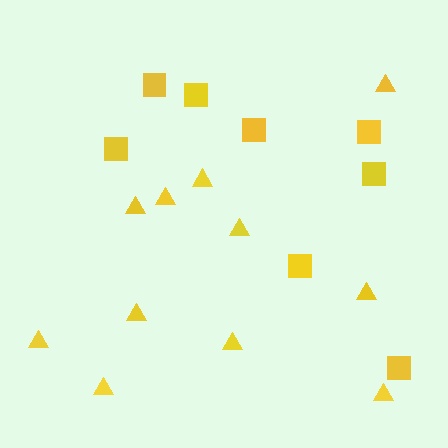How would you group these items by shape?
There are 2 groups: one group of triangles (11) and one group of squares (8).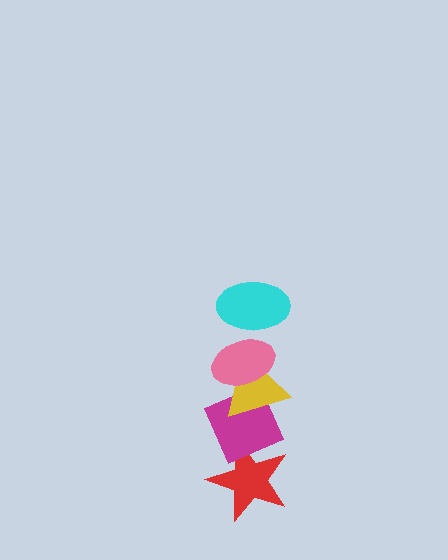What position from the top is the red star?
The red star is 5th from the top.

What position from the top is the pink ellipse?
The pink ellipse is 2nd from the top.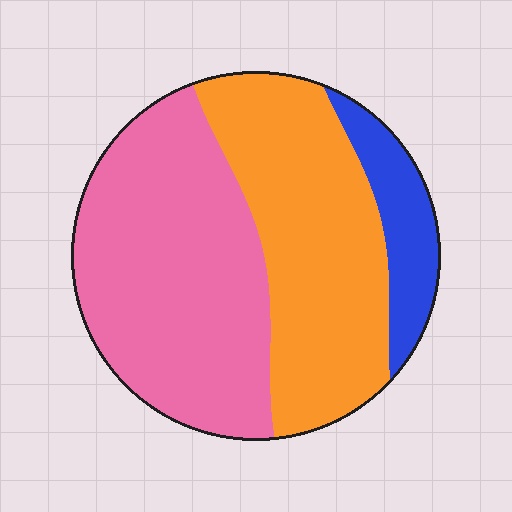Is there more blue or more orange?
Orange.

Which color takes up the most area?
Pink, at roughly 50%.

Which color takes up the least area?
Blue, at roughly 10%.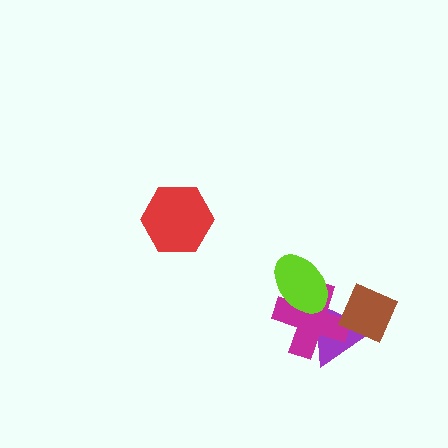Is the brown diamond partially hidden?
No, no other shape covers it.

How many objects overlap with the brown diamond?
2 objects overlap with the brown diamond.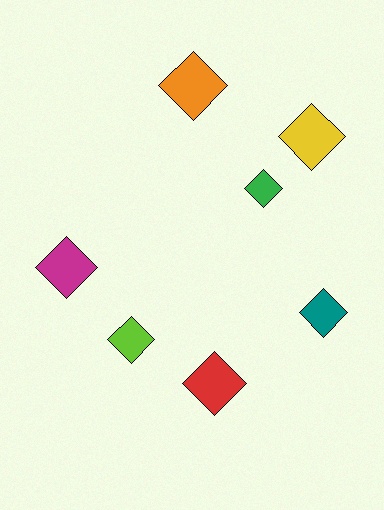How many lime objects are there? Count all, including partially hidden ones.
There is 1 lime object.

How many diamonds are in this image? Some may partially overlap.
There are 7 diamonds.